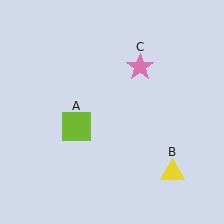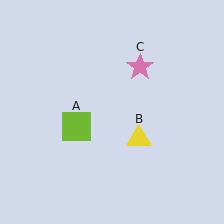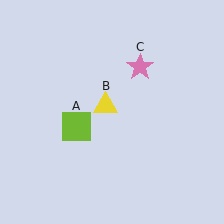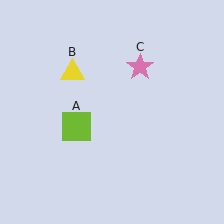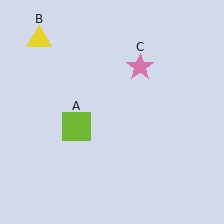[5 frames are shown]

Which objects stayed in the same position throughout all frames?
Lime square (object A) and pink star (object C) remained stationary.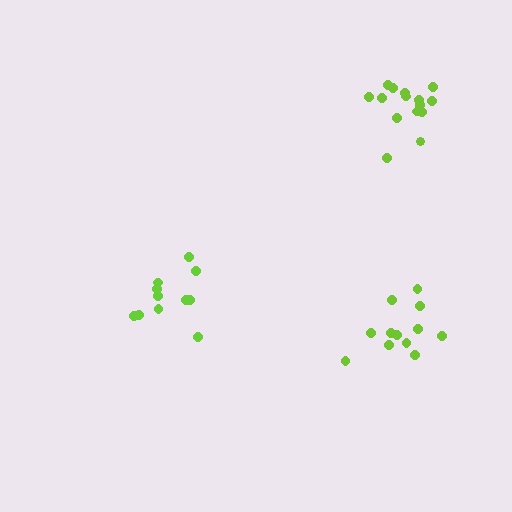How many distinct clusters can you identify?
There are 3 distinct clusters.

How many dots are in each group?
Group 1: 11 dots, Group 2: 12 dots, Group 3: 15 dots (38 total).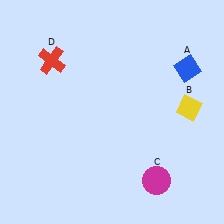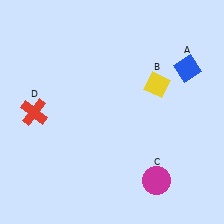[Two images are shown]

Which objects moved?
The objects that moved are: the yellow diamond (B), the red cross (D).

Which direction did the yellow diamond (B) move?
The yellow diamond (B) moved left.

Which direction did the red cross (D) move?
The red cross (D) moved down.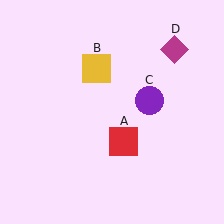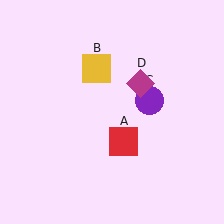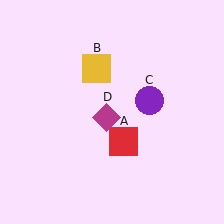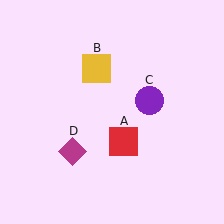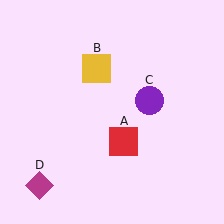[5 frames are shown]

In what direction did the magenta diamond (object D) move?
The magenta diamond (object D) moved down and to the left.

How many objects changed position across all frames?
1 object changed position: magenta diamond (object D).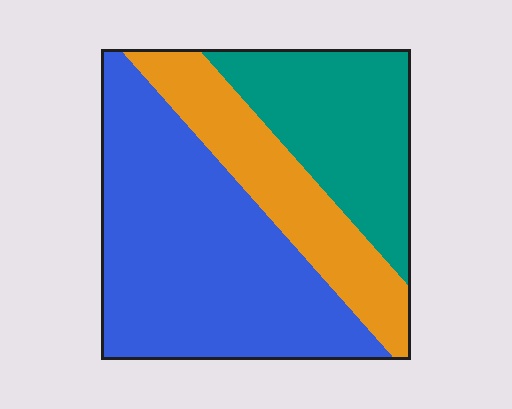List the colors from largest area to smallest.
From largest to smallest: blue, teal, orange.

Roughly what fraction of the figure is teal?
Teal takes up about one quarter (1/4) of the figure.